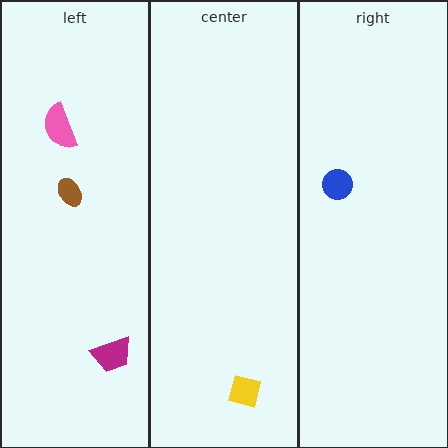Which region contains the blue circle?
The right region.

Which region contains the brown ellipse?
The left region.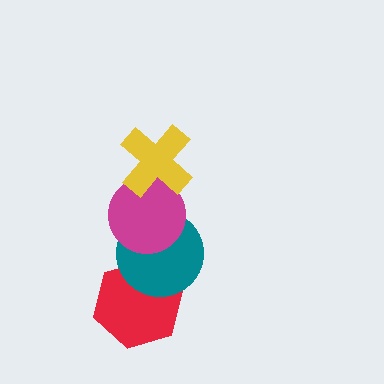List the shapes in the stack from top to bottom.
From top to bottom: the yellow cross, the magenta circle, the teal circle, the red hexagon.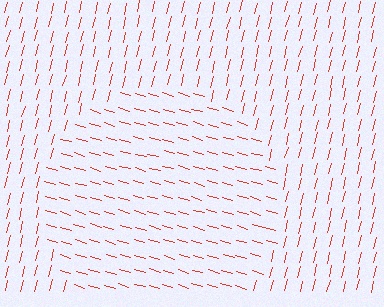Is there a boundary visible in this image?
Yes, there is a texture boundary formed by a change in line orientation.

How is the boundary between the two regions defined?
The boundary is defined purely by a change in line orientation (approximately 88 degrees difference). All lines are the same color and thickness.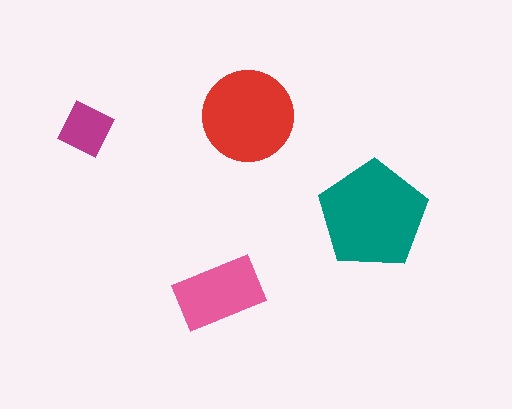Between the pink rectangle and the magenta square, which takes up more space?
The pink rectangle.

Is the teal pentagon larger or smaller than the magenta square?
Larger.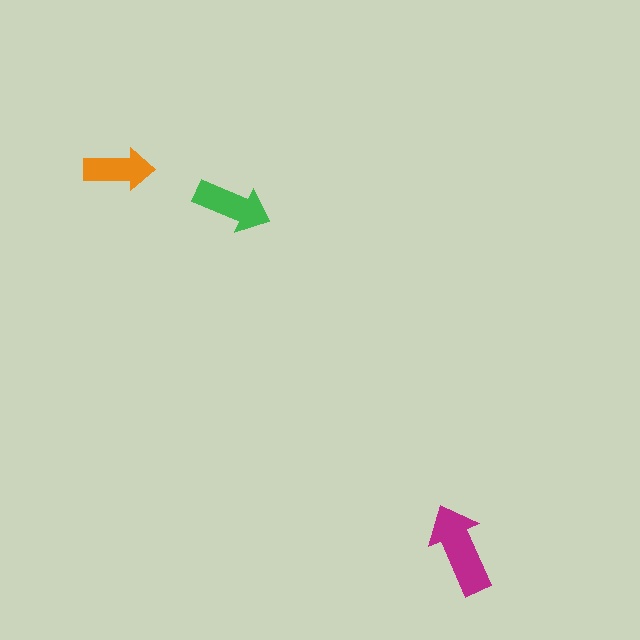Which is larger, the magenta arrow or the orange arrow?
The magenta one.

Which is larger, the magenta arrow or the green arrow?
The magenta one.